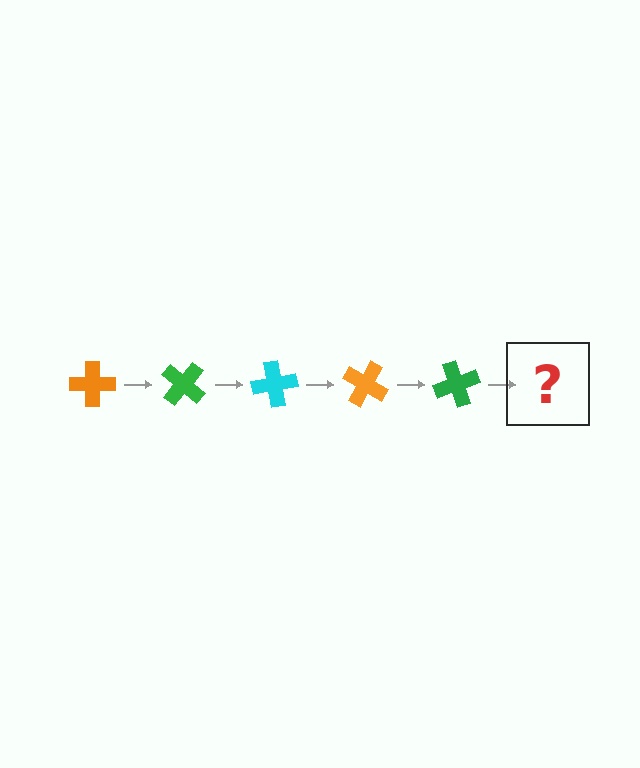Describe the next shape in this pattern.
It should be a cyan cross, rotated 200 degrees from the start.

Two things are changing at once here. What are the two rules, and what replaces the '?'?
The two rules are that it rotates 40 degrees each step and the color cycles through orange, green, and cyan. The '?' should be a cyan cross, rotated 200 degrees from the start.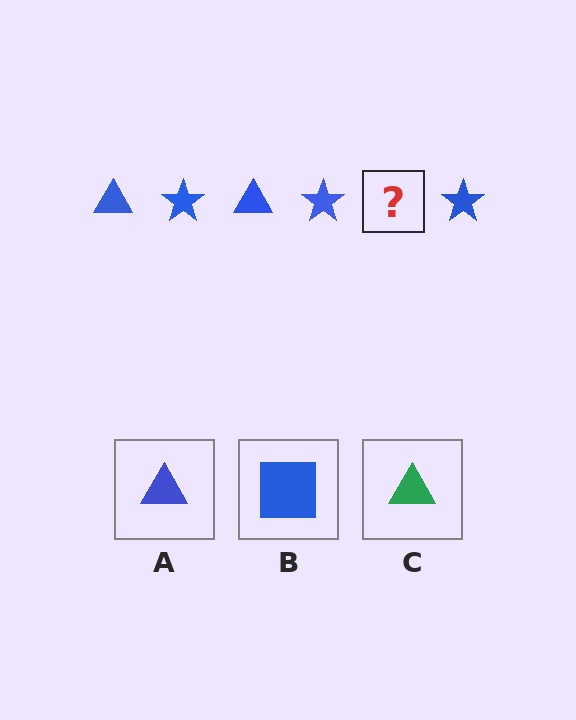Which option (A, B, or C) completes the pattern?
A.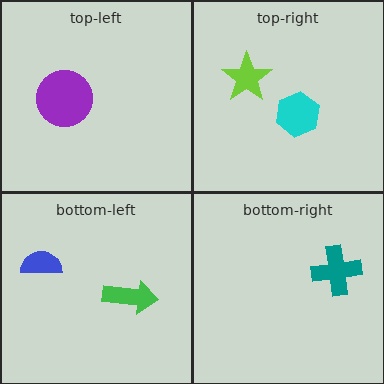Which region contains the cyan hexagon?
The top-right region.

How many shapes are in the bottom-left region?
2.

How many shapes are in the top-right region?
2.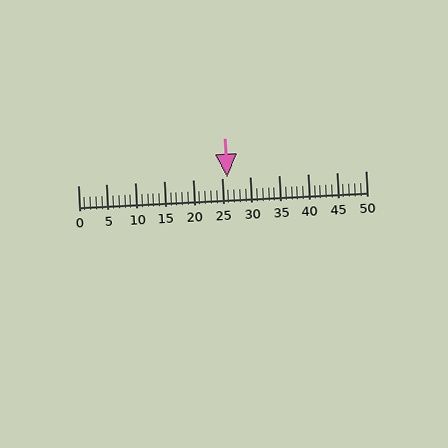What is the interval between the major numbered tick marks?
The major tick marks are spaced 5 units apart.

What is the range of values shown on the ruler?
The ruler shows values from 0 to 50.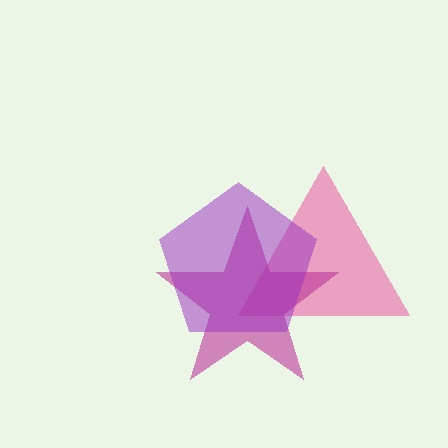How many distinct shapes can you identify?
There are 3 distinct shapes: a pink triangle, a magenta star, a purple pentagon.